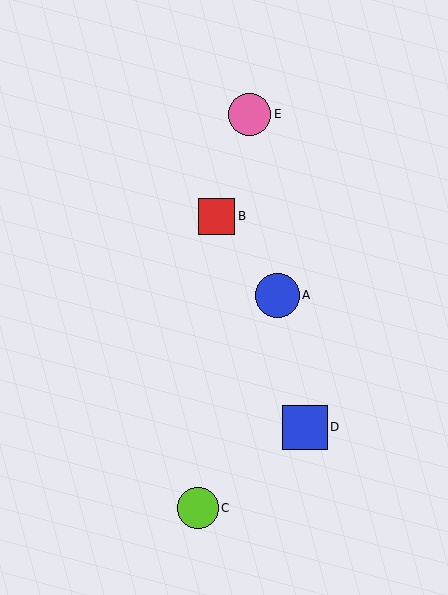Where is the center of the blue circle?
The center of the blue circle is at (277, 295).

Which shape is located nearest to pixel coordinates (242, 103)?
The pink circle (labeled E) at (250, 114) is nearest to that location.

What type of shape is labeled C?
Shape C is a lime circle.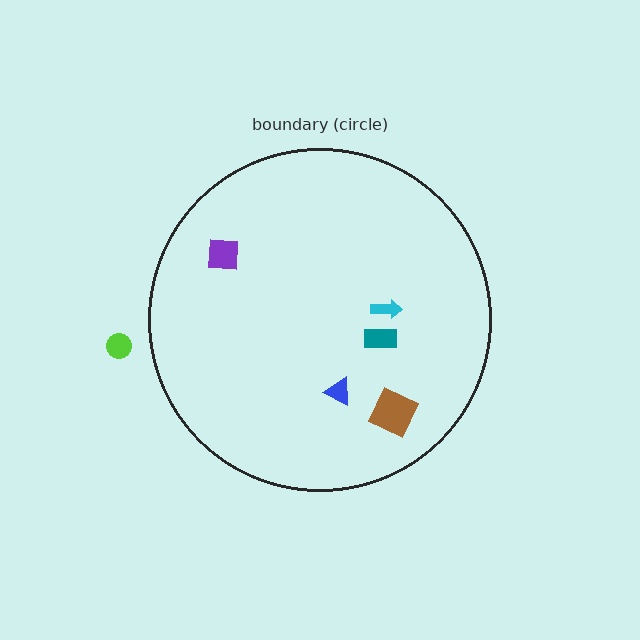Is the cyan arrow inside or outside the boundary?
Inside.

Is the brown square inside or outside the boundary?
Inside.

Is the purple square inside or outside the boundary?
Inside.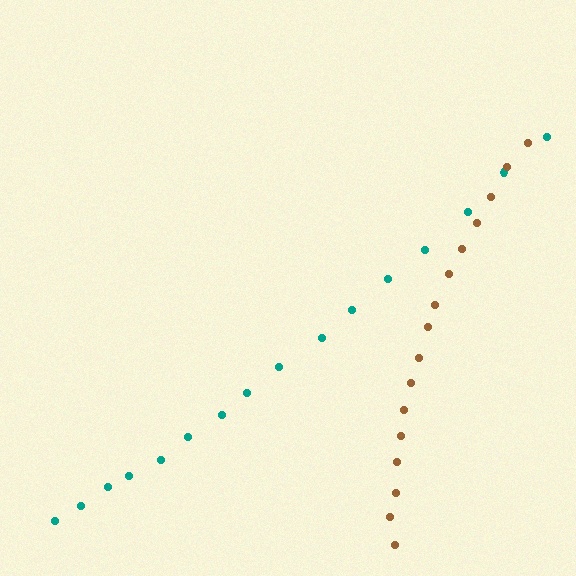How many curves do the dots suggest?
There are 2 distinct paths.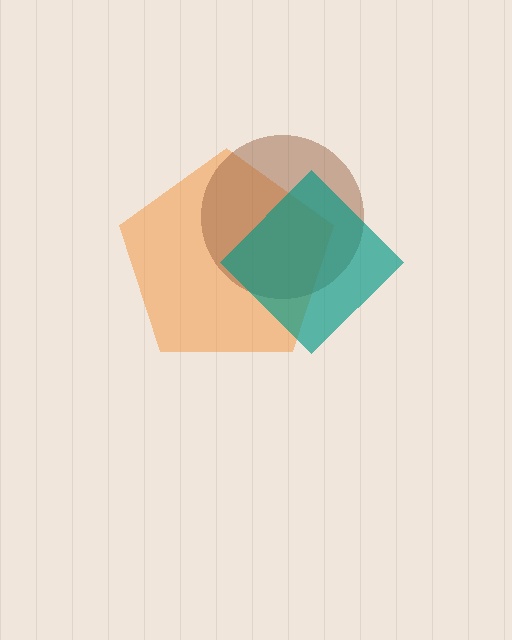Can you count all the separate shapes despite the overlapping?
Yes, there are 3 separate shapes.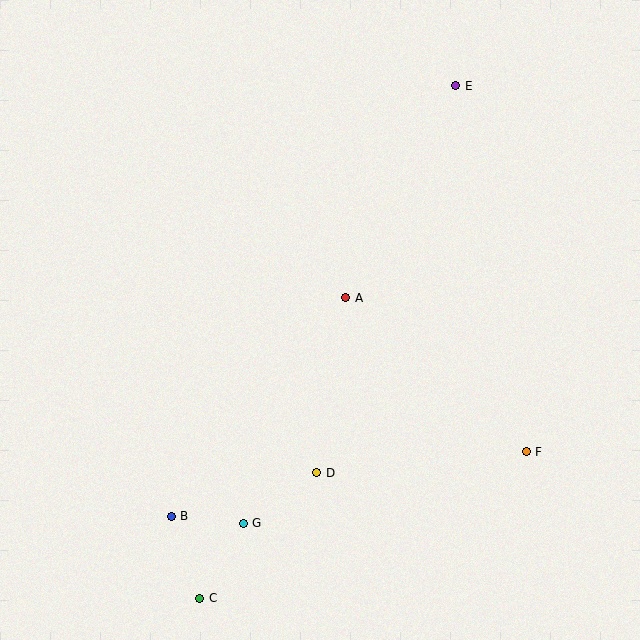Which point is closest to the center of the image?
Point A at (346, 298) is closest to the center.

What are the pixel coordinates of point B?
Point B is at (171, 516).